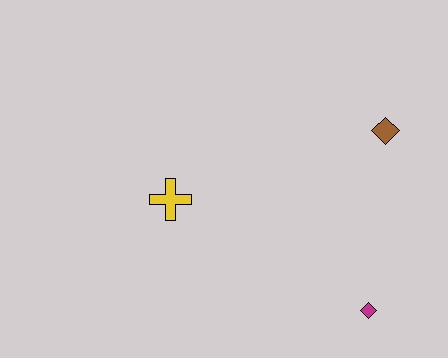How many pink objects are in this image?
There are no pink objects.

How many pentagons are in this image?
There are no pentagons.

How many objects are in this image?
There are 3 objects.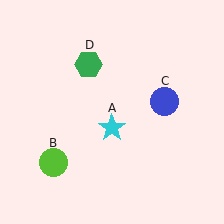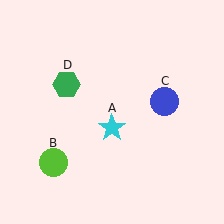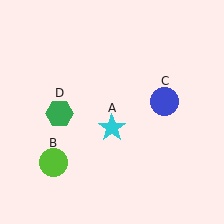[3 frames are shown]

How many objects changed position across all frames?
1 object changed position: green hexagon (object D).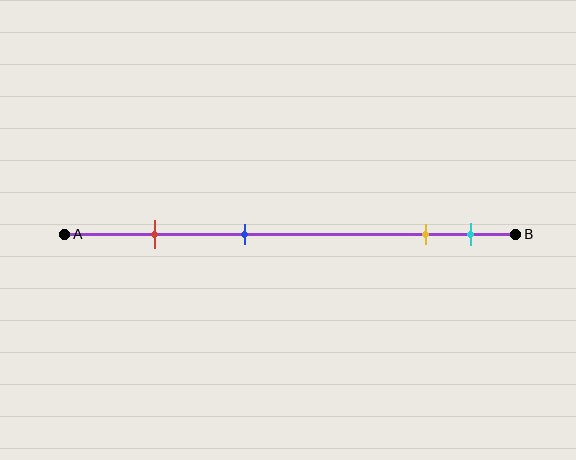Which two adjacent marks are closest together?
The yellow and cyan marks are the closest adjacent pair.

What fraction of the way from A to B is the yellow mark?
The yellow mark is approximately 80% (0.8) of the way from A to B.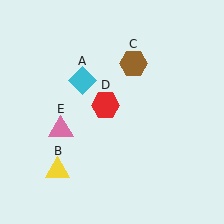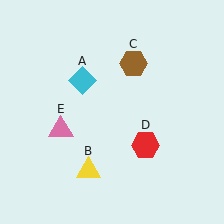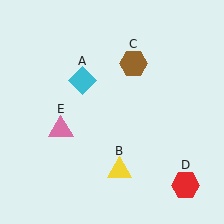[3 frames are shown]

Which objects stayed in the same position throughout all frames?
Cyan diamond (object A) and brown hexagon (object C) and pink triangle (object E) remained stationary.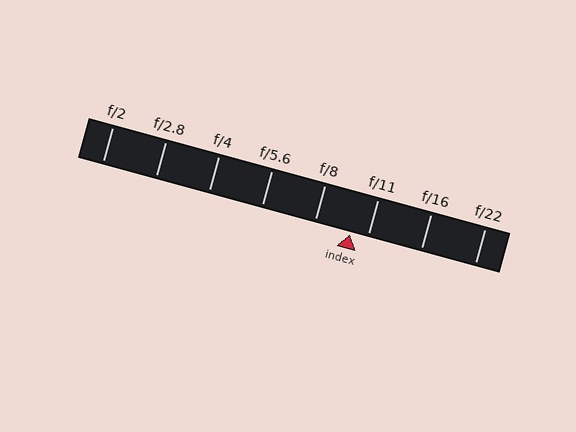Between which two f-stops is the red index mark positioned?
The index mark is between f/8 and f/11.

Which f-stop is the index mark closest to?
The index mark is closest to f/11.